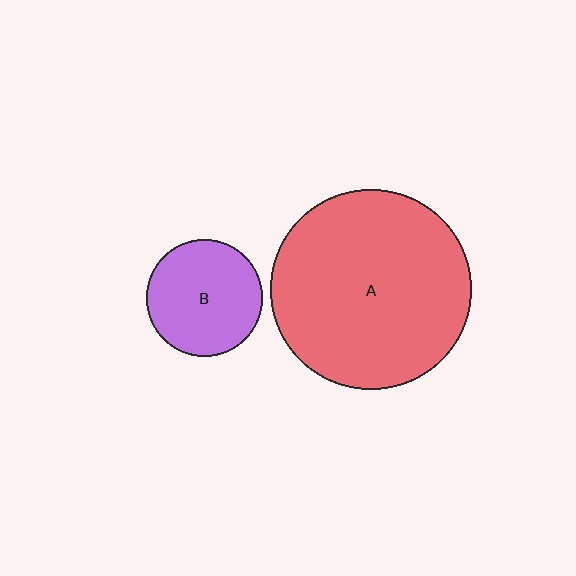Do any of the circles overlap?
No, none of the circles overlap.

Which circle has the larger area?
Circle A (red).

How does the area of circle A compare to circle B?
Approximately 2.9 times.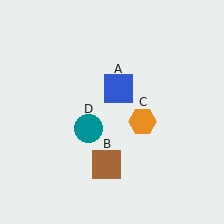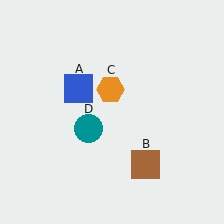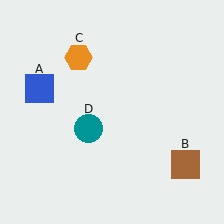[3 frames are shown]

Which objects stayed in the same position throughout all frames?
Teal circle (object D) remained stationary.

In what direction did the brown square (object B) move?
The brown square (object B) moved right.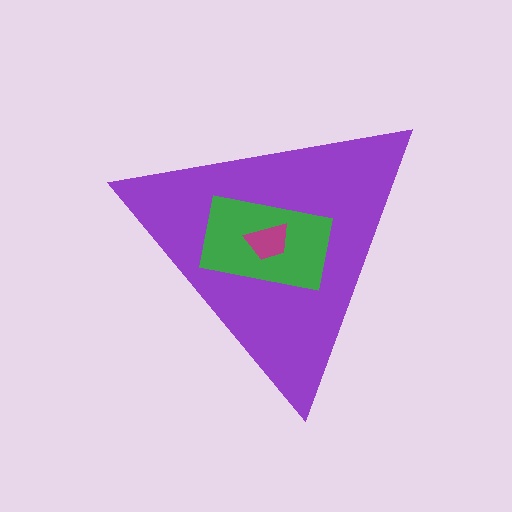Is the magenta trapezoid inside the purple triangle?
Yes.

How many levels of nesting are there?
3.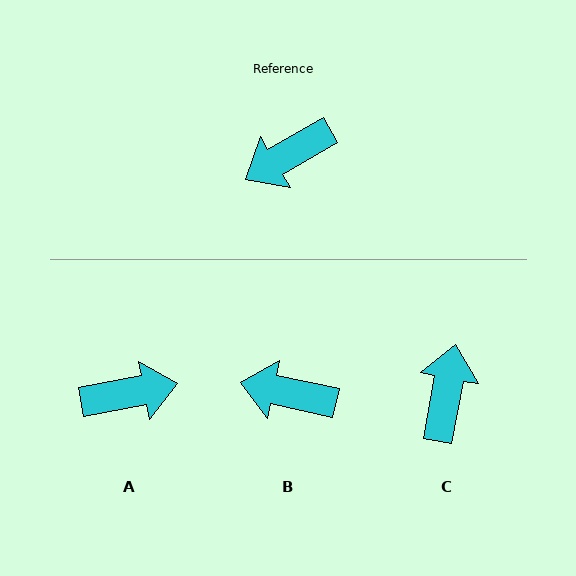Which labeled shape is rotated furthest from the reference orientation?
A, about 160 degrees away.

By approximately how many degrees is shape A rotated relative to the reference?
Approximately 160 degrees counter-clockwise.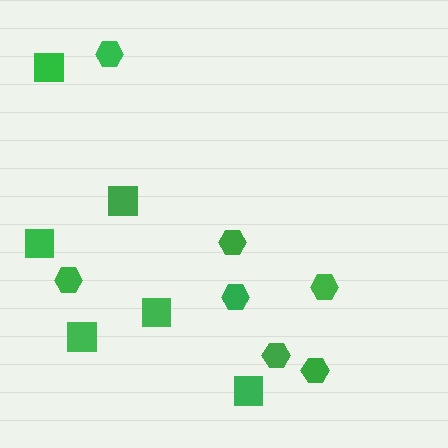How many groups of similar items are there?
There are 2 groups: one group of squares (6) and one group of hexagons (7).